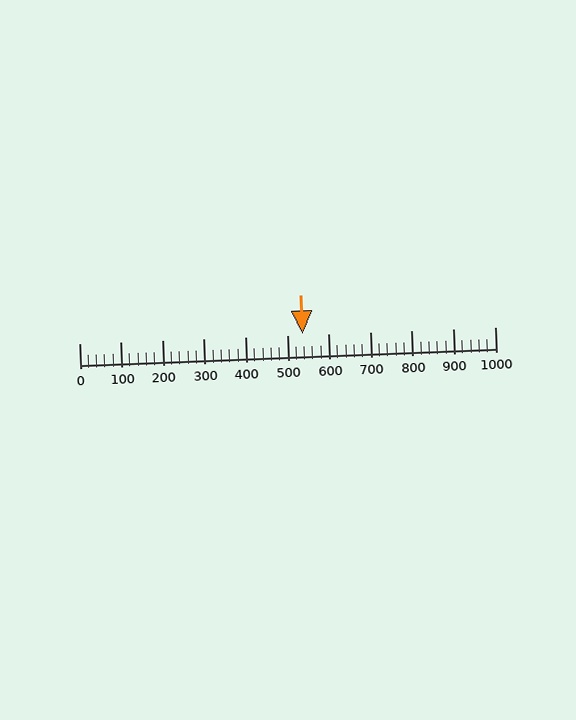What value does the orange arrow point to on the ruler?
The orange arrow points to approximately 536.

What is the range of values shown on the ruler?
The ruler shows values from 0 to 1000.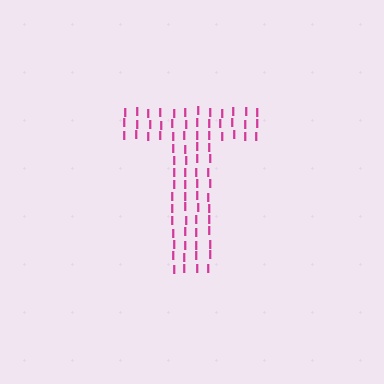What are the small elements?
The small elements are letter I's.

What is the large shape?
The large shape is the letter T.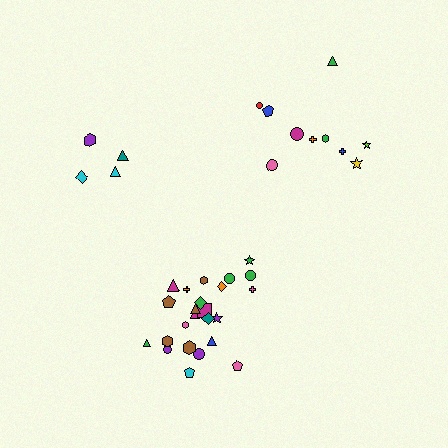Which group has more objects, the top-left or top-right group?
The top-right group.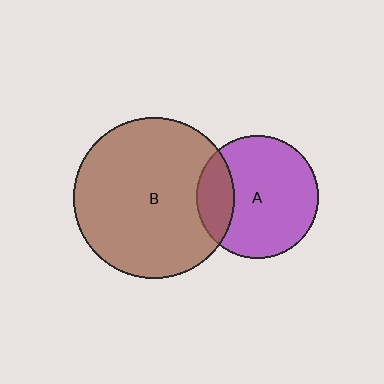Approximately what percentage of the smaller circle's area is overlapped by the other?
Approximately 20%.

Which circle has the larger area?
Circle B (brown).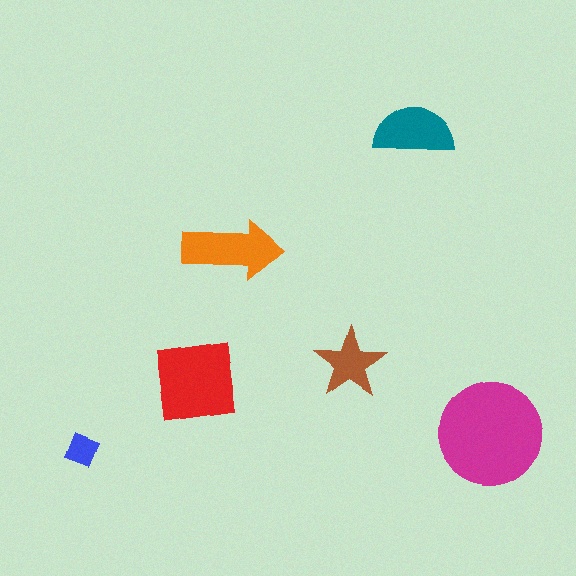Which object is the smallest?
The blue diamond.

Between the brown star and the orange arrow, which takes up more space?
The orange arrow.